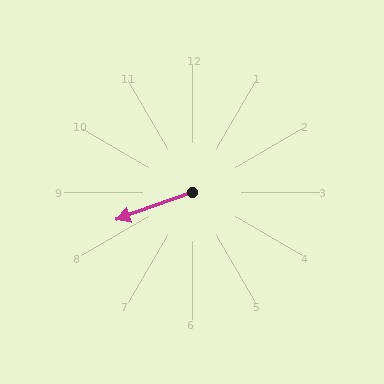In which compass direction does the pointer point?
West.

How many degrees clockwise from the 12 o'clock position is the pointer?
Approximately 250 degrees.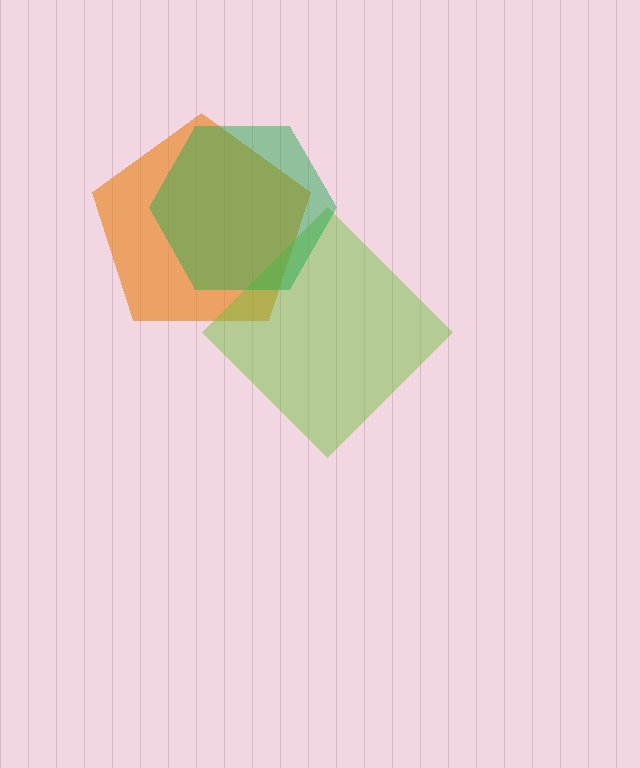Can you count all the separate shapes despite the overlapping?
Yes, there are 3 separate shapes.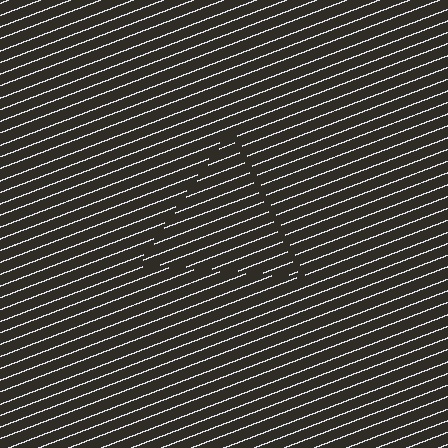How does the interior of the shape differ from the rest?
The interior of the shape contains the same grating, shifted by half a period — the contour is defined by the phase discontinuity where line-ends from the inner and outer gratings abut.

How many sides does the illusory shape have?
3 sides — the line-ends trace a triangle.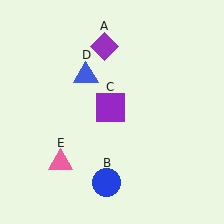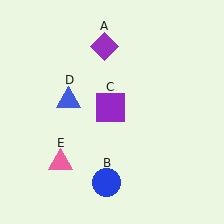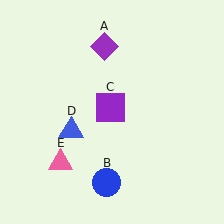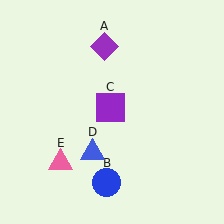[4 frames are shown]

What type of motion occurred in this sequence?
The blue triangle (object D) rotated counterclockwise around the center of the scene.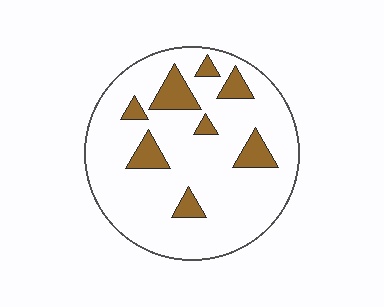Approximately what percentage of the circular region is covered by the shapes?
Approximately 15%.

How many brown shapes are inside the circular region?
8.